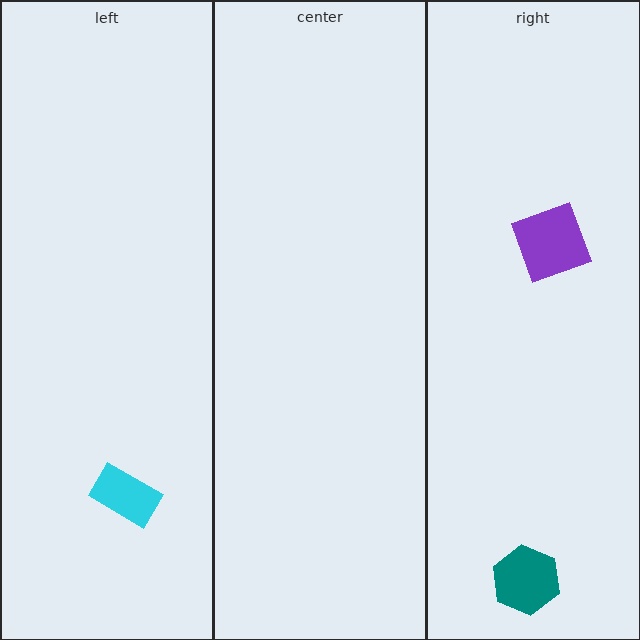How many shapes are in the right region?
2.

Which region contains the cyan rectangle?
The left region.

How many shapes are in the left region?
1.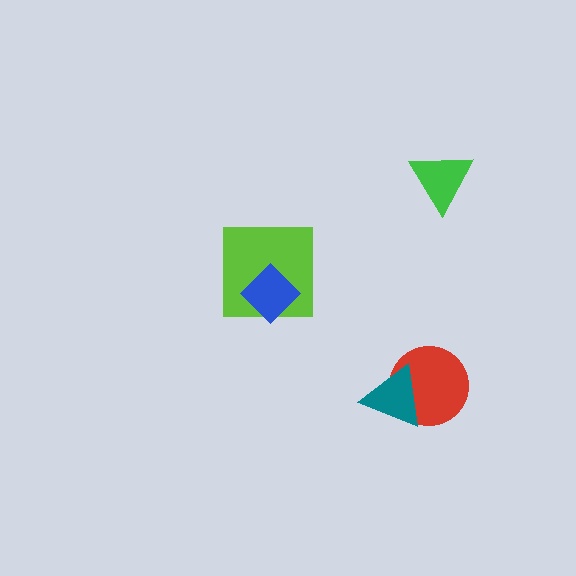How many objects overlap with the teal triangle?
1 object overlaps with the teal triangle.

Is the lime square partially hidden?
Yes, it is partially covered by another shape.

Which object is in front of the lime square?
The blue diamond is in front of the lime square.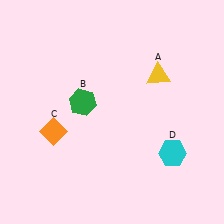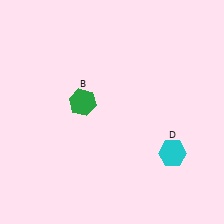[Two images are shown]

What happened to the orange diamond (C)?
The orange diamond (C) was removed in Image 2. It was in the bottom-left area of Image 1.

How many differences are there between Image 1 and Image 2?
There are 2 differences between the two images.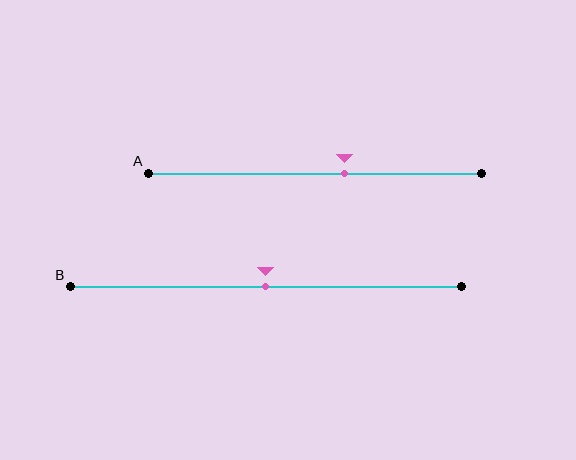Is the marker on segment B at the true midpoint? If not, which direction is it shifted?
Yes, the marker on segment B is at the true midpoint.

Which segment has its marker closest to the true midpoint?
Segment B has its marker closest to the true midpoint.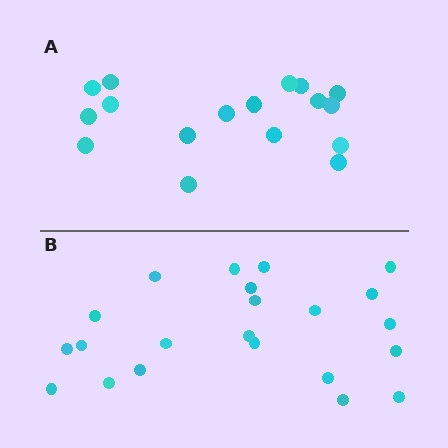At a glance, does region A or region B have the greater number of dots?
Region B (the bottom region) has more dots.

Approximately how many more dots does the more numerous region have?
Region B has about 5 more dots than region A.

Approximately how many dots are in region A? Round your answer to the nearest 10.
About 20 dots. (The exact count is 17, which rounds to 20.)